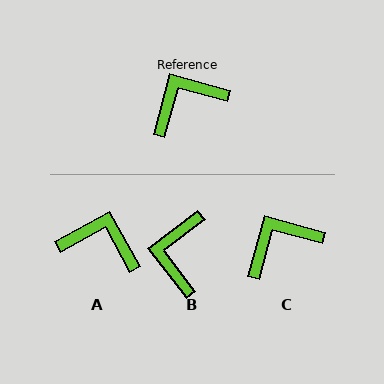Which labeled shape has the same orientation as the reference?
C.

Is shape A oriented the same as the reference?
No, it is off by about 46 degrees.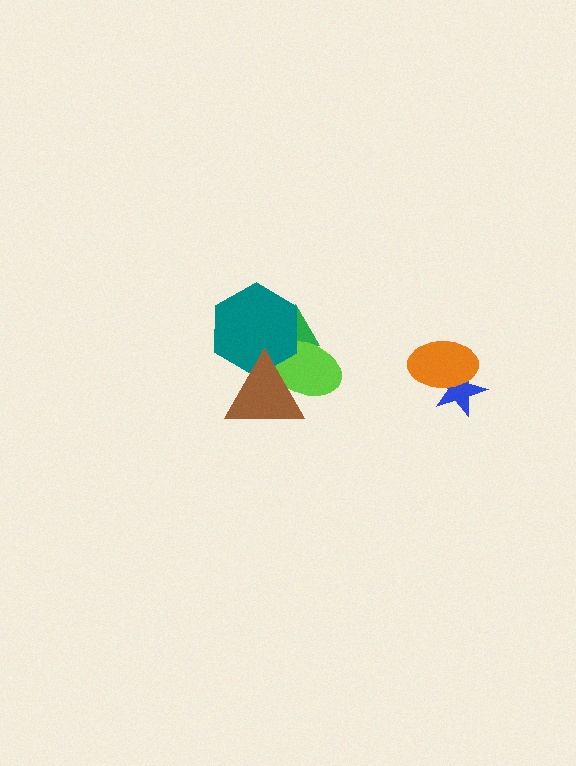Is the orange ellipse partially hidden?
No, no other shape covers it.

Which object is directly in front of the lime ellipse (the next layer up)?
The teal hexagon is directly in front of the lime ellipse.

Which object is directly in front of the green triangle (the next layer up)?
The lime ellipse is directly in front of the green triangle.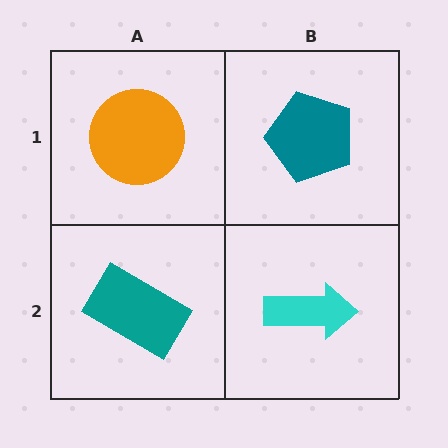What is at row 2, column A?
A teal rectangle.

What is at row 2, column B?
A cyan arrow.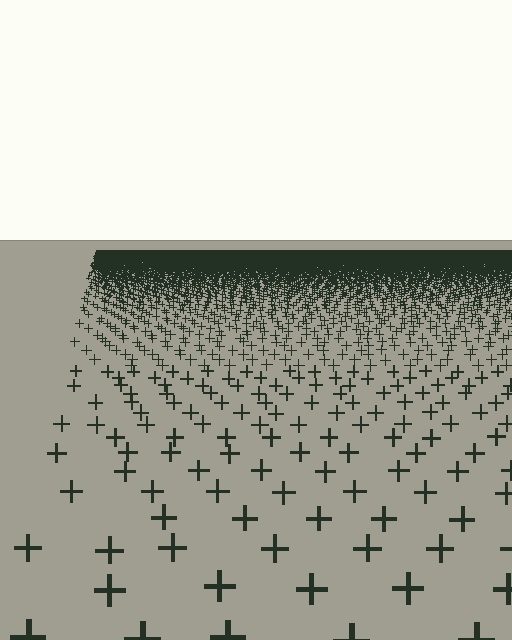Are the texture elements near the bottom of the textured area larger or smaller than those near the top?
Larger. Near the bottom, elements are closer to the viewer and appear at a bigger on-screen size.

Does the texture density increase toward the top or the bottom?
Density increases toward the top.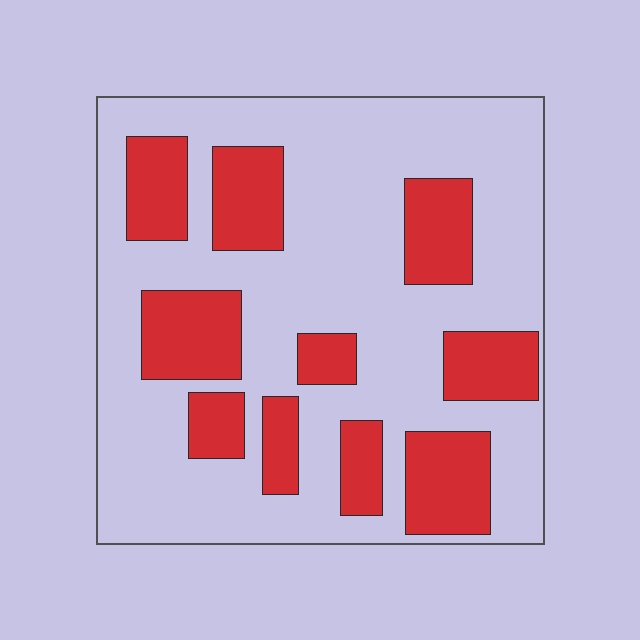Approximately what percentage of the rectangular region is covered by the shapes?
Approximately 30%.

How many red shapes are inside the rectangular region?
10.